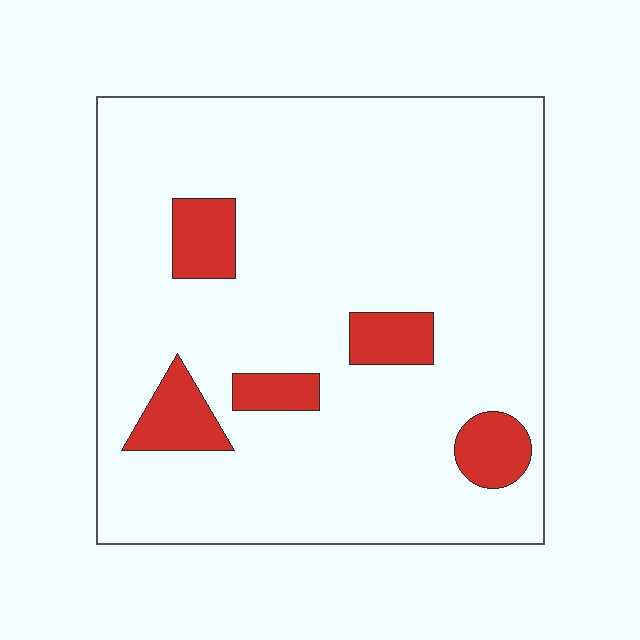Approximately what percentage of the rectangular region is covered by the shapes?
Approximately 10%.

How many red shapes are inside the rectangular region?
5.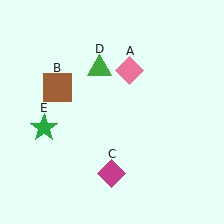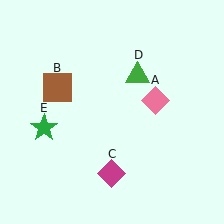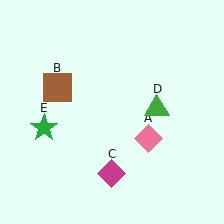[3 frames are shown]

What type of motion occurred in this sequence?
The pink diamond (object A), green triangle (object D) rotated clockwise around the center of the scene.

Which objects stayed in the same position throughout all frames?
Brown square (object B) and magenta diamond (object C) and green star (object E) remained stationary.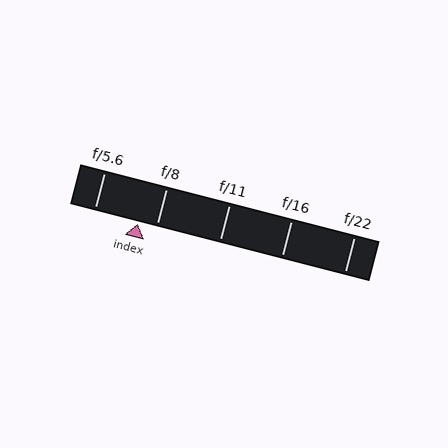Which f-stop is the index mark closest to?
The index mark is closest to f/8.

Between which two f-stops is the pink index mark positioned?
The index mark is between f/5.6 and f/8.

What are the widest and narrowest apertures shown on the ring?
The widest aperture shown is f/5.6 and the narrowest is f/22.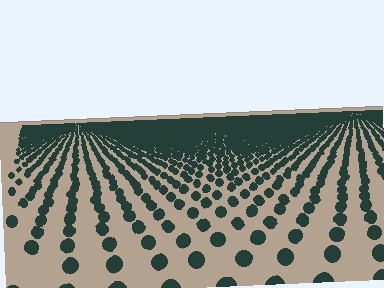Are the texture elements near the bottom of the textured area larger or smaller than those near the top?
Larger. Near the bottom, elements are closer to the viewer and appear at a bigger on-screen size.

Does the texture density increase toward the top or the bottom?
Density increases toward the top.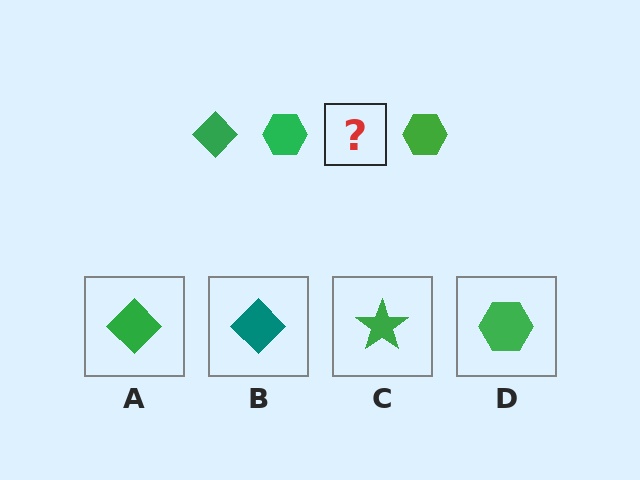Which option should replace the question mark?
Option A.